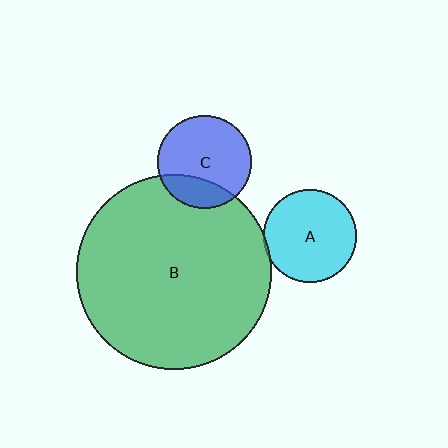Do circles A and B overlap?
Yes.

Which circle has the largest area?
Circle B (green).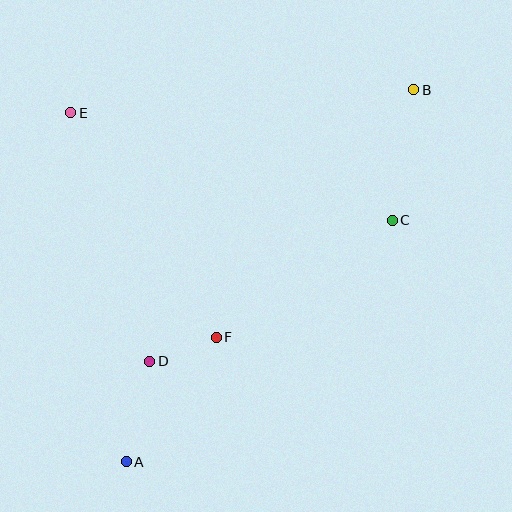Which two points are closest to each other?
Points D and F are closest to each other.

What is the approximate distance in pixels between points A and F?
The distance between A and F is approximately 153 pixels.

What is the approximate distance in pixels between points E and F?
The distance between E and F is approximately 268 pixels.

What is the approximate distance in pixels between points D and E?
The distance between D and E is approximately 261 pixels.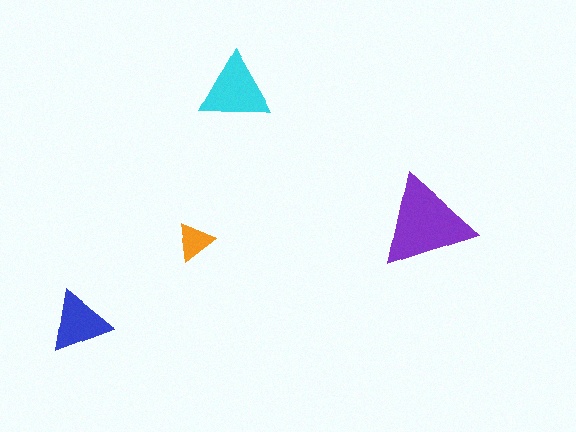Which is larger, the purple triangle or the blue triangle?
The purple one.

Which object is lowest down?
The blue triangle is bottommost.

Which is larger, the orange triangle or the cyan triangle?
The cyan one.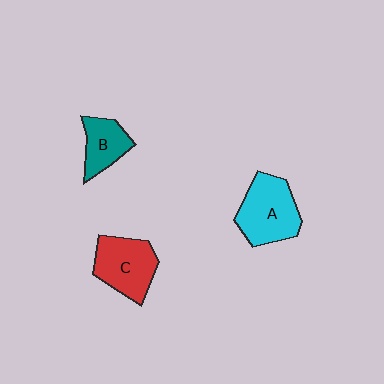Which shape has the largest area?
Shape A (cyan).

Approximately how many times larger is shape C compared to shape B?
Approximately 1.5 times.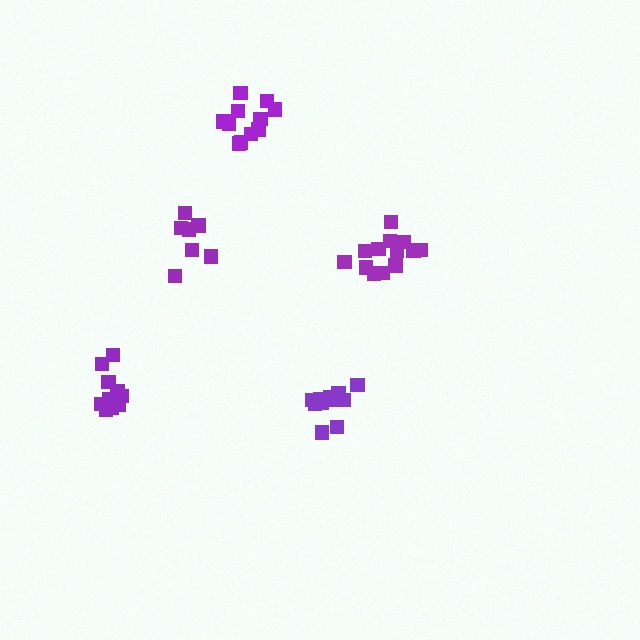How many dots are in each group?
Group 1: 13 dots, Group 2: 11 dots, Group 3: 7 dots, Group 4: 12 dots, Group 5: 11 dots (54 total).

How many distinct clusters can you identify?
There are 5 distinct clusters.